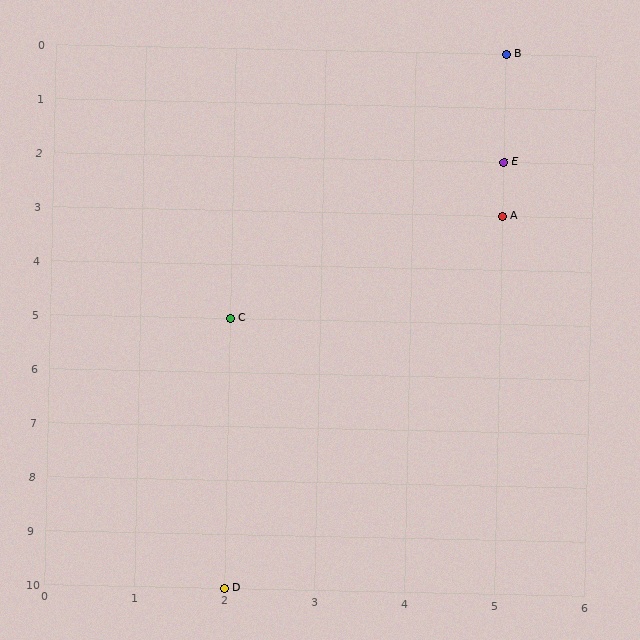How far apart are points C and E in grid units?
Points C and E are 3 columns and 3 rows apart (about 4.2 grid units diagonally).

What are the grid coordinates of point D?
Point D is at grid coordinates (2, 10).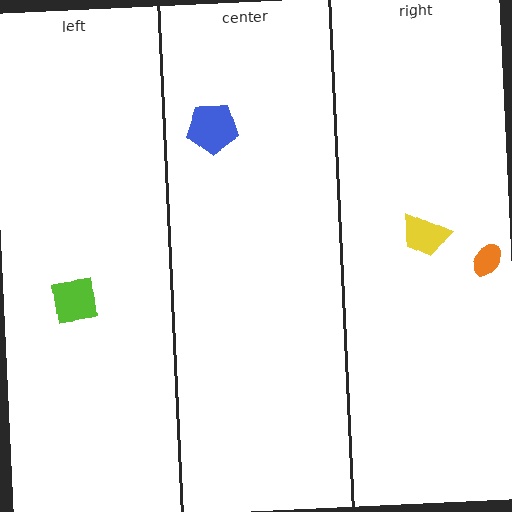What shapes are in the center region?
The blue pentagon.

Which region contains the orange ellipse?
The right region.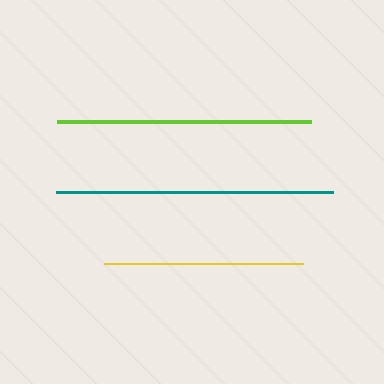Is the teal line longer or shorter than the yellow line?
The teal line is longer than the yellow line.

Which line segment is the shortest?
The yellow line is the shortest at approximately 199 pixels.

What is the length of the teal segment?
The teal segment is approximately 277 pixels long.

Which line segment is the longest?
The teal line is the longest at approximately 277 pixels.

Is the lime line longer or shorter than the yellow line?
The lime line is longer than the yellow line.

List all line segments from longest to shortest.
From longest to shortest: teal, lime, yellow.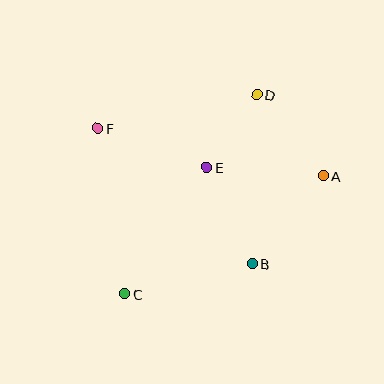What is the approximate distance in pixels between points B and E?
The distance between B and E is approximately 106 pixels.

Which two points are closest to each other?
Points D and E are closest to each other.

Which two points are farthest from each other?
Points C and D are farthest from each other.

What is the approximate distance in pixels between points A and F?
The distance between A and F is approximately 231 pixels.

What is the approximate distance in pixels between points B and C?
The distance between B and C is approximately 130 pixels.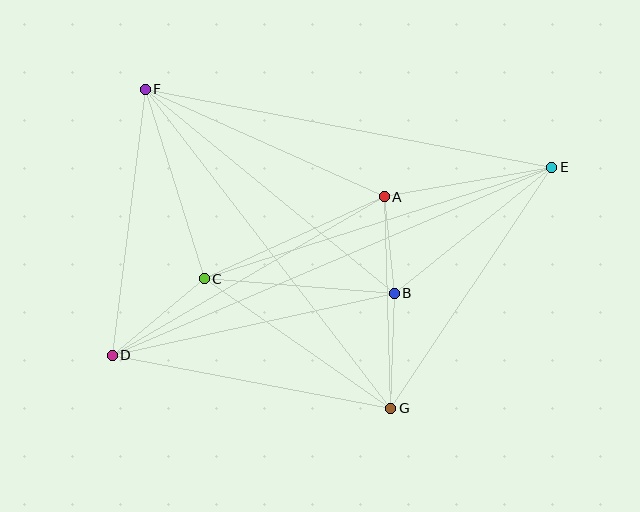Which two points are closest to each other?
Points A and B are closest to each other.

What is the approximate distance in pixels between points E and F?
The distance between E and F is approximately 414 pixels.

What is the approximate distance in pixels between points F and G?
The distance between F and G is approximately 403 pixels.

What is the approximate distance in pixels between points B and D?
The distance between B and D is approximately 289 pixels.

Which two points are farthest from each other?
Points D and E are farthest from each other.